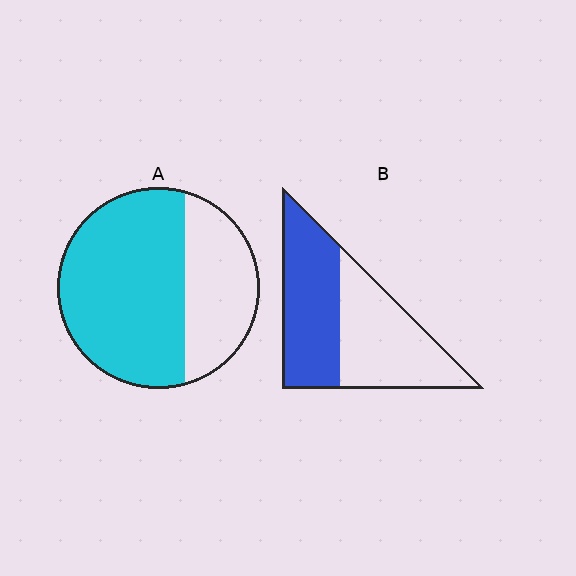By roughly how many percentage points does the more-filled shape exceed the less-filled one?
By roughly 15 percentage points (A over B).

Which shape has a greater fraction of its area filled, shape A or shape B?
Shape A.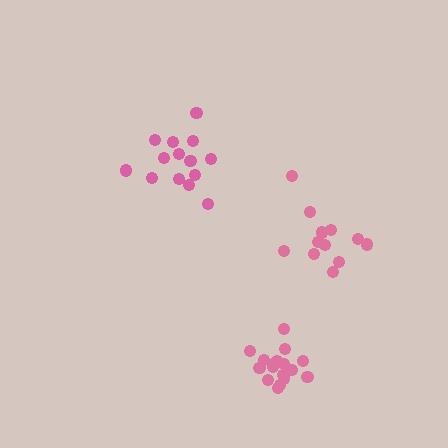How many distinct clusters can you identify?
There are 3 distinct clusters.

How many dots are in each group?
Group 1: 14 dots, Group 2: 12 dots, Group 3: 17 dots (43 total).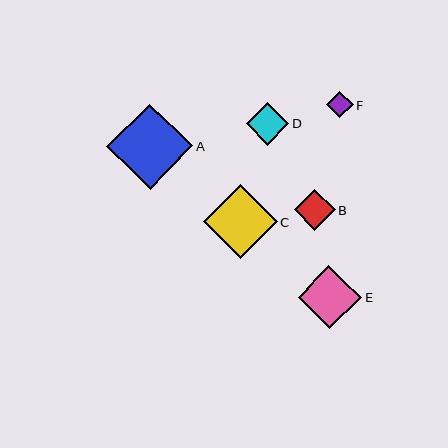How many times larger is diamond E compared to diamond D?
Diamond E is approximately 1.5 times the size of diamond D.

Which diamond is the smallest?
Diamond F is the smallest with a size of approximately 27 pixels.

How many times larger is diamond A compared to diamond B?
Diamond A is approximately 2.1 times the size of diamond B.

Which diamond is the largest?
Diamond A is the largest with a size of approximately 86 pixels.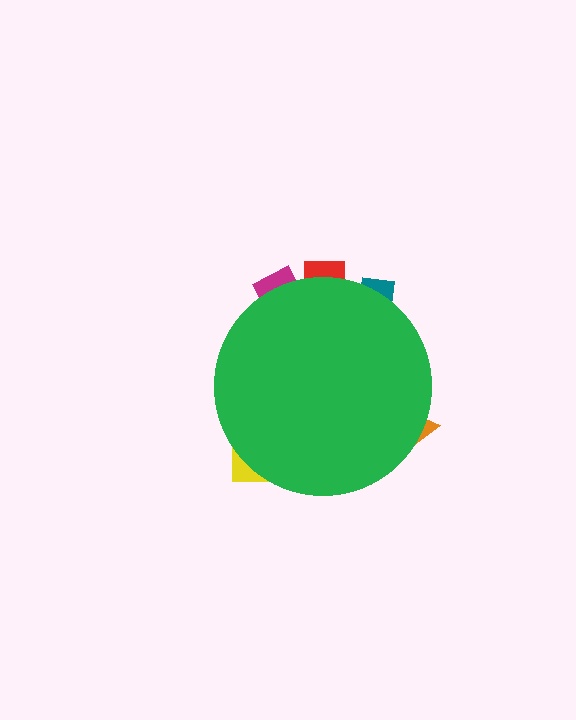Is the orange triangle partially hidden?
Yes, the orange triangle is partially hidden behind the green circle.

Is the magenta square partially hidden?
Yes, the magenta square is partially hidden behind the green circle.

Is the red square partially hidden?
Yes, the red square is partially hidden behind the green circle.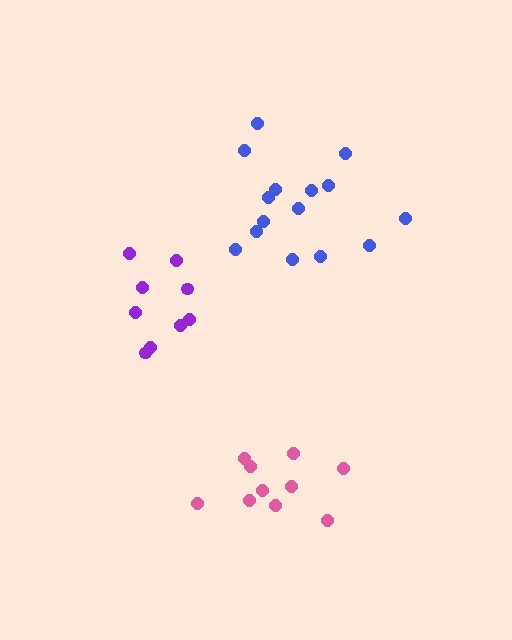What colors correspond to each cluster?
The clusters are colored: blue, pink, purple.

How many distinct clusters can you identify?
There are 3 distinct clusters.